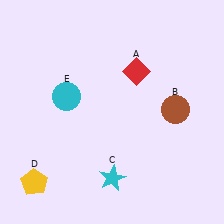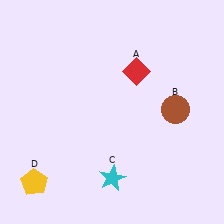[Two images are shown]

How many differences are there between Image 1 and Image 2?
There is 1 difference between the two images.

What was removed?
The cyan circle (E) was removed in Image 2.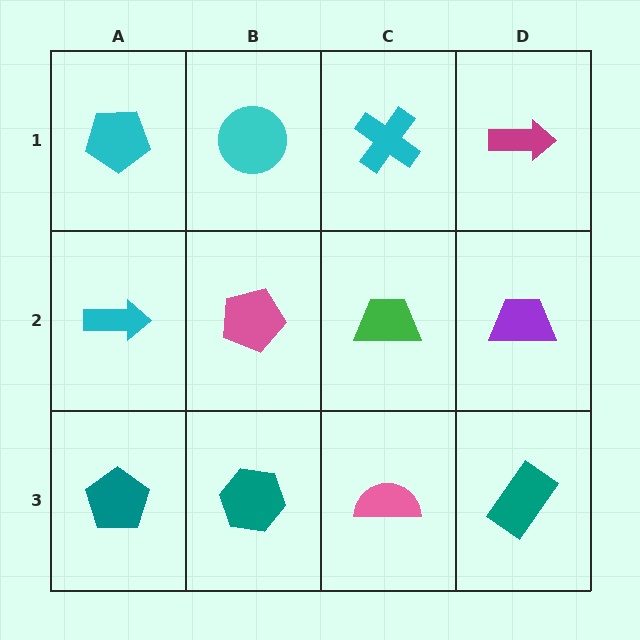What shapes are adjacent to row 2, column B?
A cyan circle (row 1, column B), a teal hexagon (row 3, column B), a cyan arrow (row 2, column A), a green trapezoid (row 2, column C).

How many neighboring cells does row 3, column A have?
2.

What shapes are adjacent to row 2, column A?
A cyan pentagon (row 1, column A), a teal pentagon (row 3, column A), a pink pentagon (row 2, column B).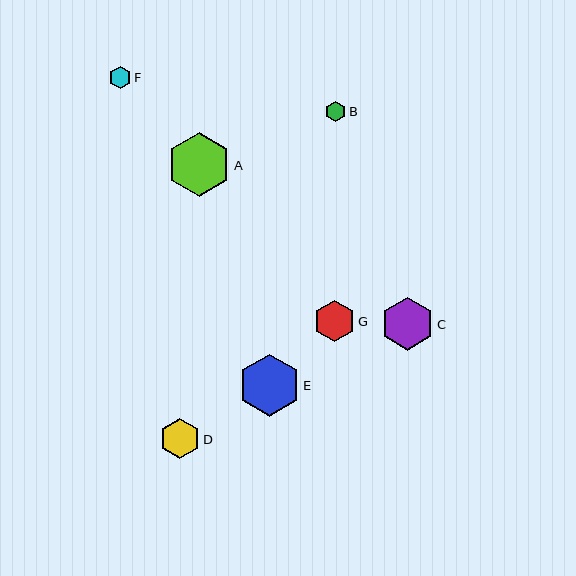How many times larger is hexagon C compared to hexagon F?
Hexagon C is approximately 2.3 times the size of hexagon F.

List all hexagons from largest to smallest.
From largest to smallest: A, E, C, G, D, F, B.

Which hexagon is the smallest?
Hexagon B is the smallest with a size of approximately 21 pixels.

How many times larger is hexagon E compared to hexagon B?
Hexagon E is approximately 3.0 times the size of hexagon B.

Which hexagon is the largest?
Hexagon A is the largest with a size of approximately 64 pixels.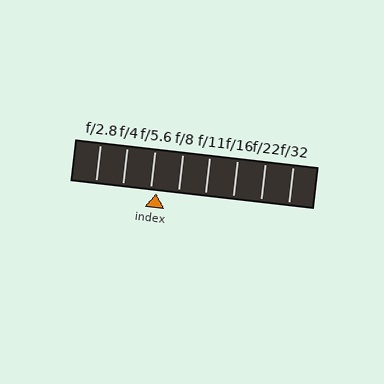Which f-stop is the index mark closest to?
The index mark is closest to f/5.6.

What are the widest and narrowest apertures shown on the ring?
The widest aperture shown is f/2.8 and the narrowest is f/32.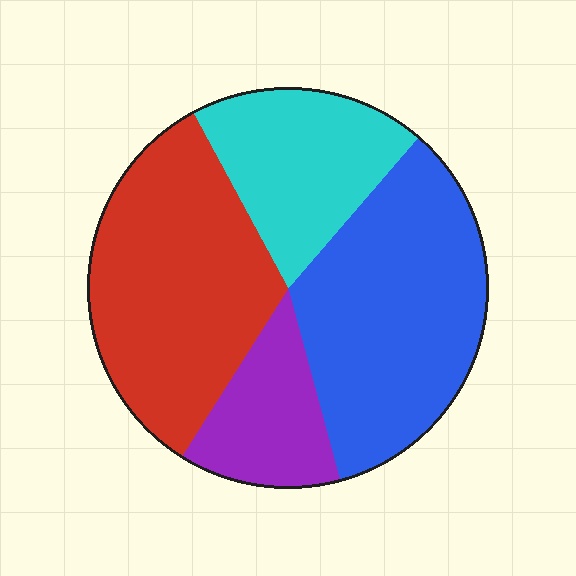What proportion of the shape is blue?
Blue covers 34% of the shape.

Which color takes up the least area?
Purple, at roughly 15%.